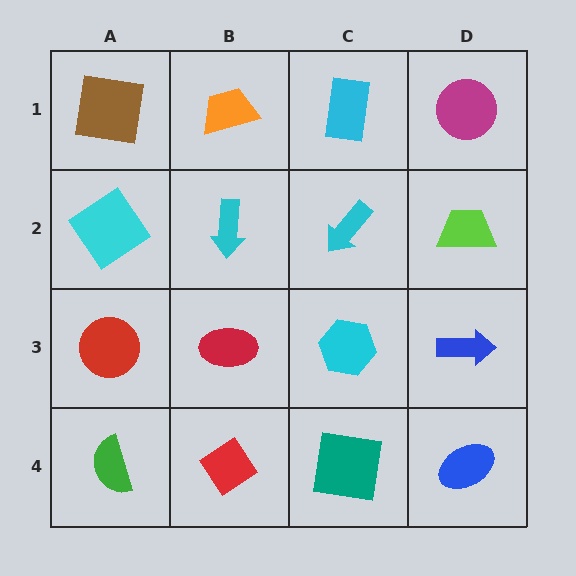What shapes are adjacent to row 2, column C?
A cyan rectangle (row 1, column C), a cyan hexagon (row 3, column C), a cyan arrow (row 2, column B), a lime trapezoid (row 2, column D).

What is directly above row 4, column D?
A blue arrow.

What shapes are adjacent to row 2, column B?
An orange trapezoid (row 1, column B), a red ellipse (row 3, column B), a cyan diamond (row 2, column A), a cyan arrow (row 2, column C).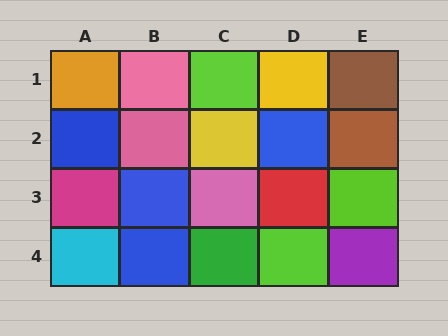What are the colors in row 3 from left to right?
Magenta, blue, pink, red, lime.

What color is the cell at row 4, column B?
Blue.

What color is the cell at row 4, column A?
Cyan.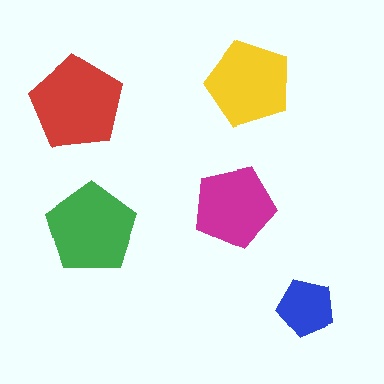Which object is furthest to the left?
The red pentagon is leftmost.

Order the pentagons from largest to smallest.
the red one, the green one, the yellow one, the magenta one, the blue one.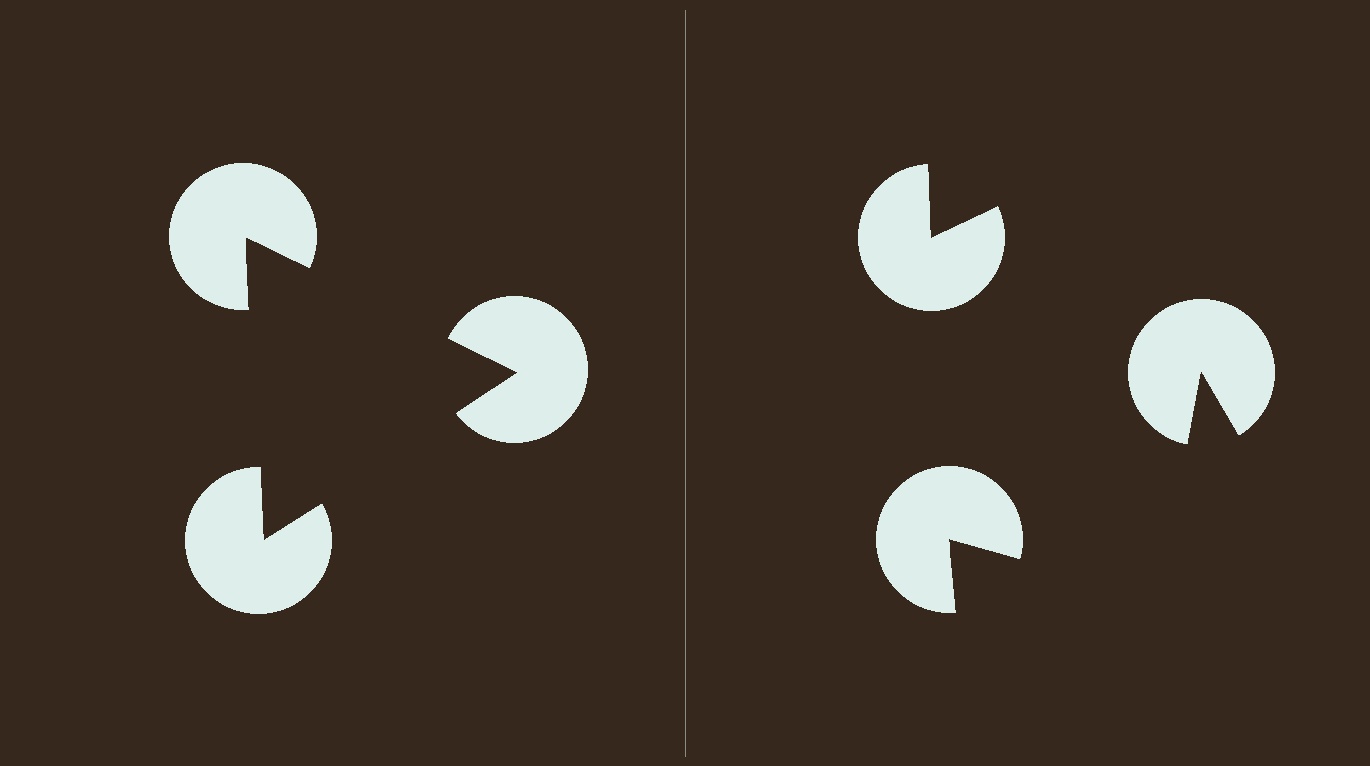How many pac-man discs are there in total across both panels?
6 — 3 on each side.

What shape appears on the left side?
An illusory triangle.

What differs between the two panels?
The pac-man discs are positioned identically on both sides; only the wedge orientations differ. On the left they align to a triangle; on the right they are misaligned.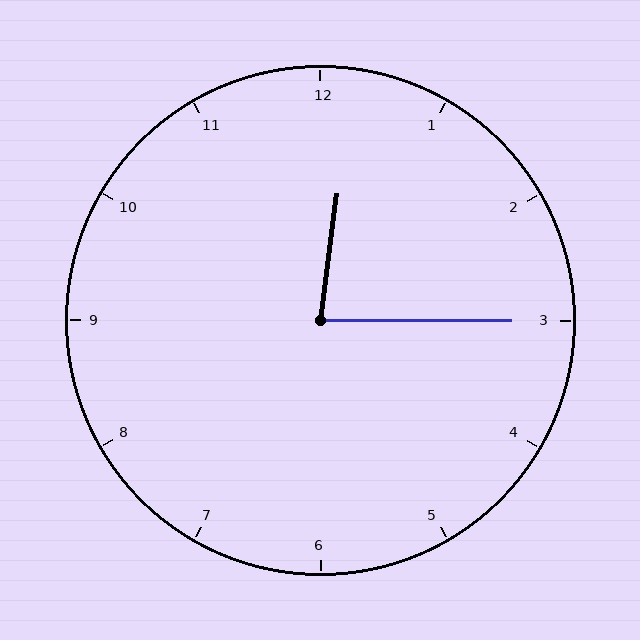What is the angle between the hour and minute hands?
Approximately 82 degrees.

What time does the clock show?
12:15.